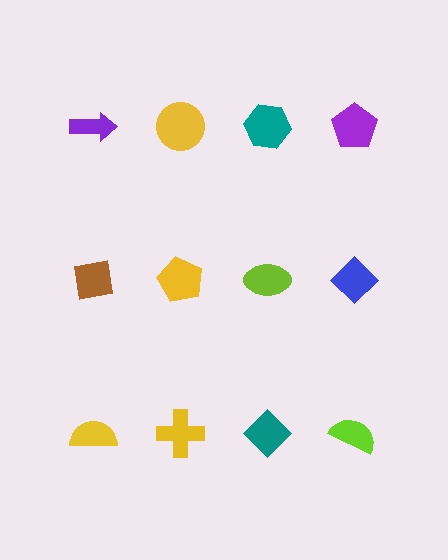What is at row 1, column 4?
A purple pentagon.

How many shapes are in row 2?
4 shapes.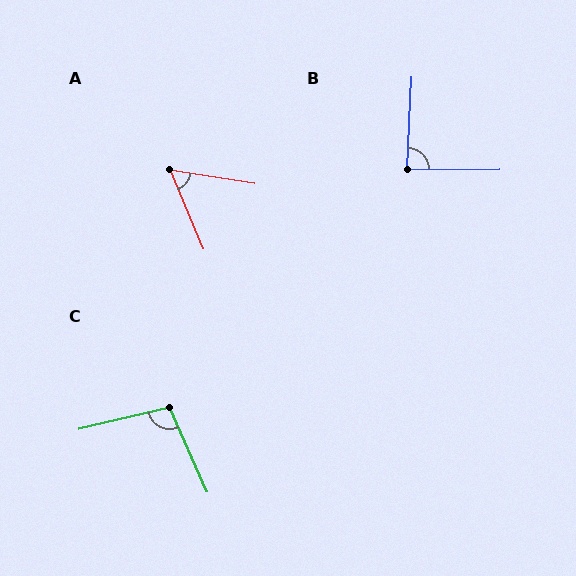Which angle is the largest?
C, at approximately 101 degrees.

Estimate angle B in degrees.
Approximately 87 degrees.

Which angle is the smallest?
A, at approximately 58 degrees.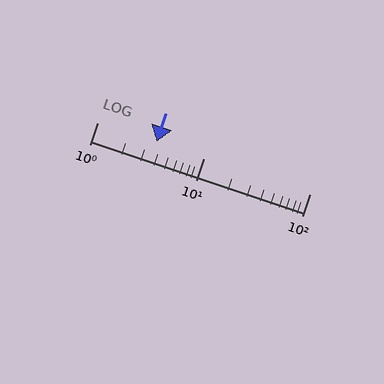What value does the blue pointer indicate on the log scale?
The pointer indicates approximately 3.6.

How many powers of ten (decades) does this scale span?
The scale spans 2 decades, from 1 to 100.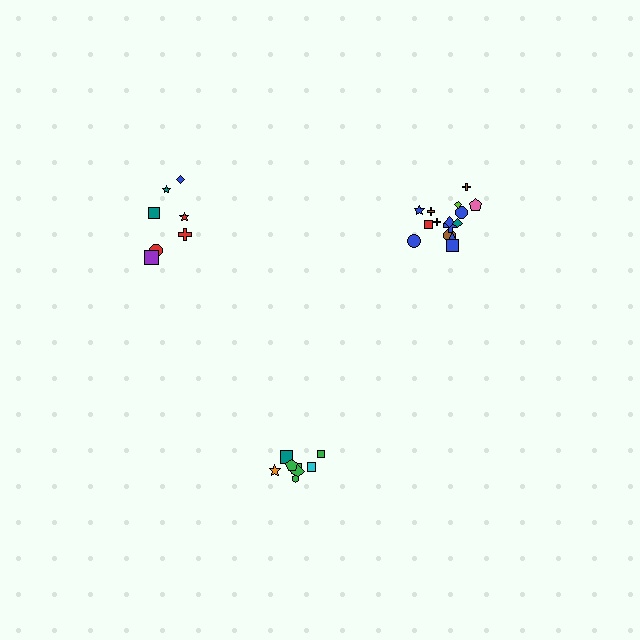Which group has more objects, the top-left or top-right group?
The top-right group.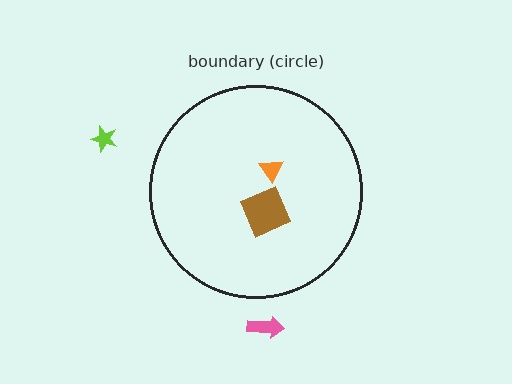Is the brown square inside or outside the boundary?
Inside.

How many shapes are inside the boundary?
2 inside, 2 outside.